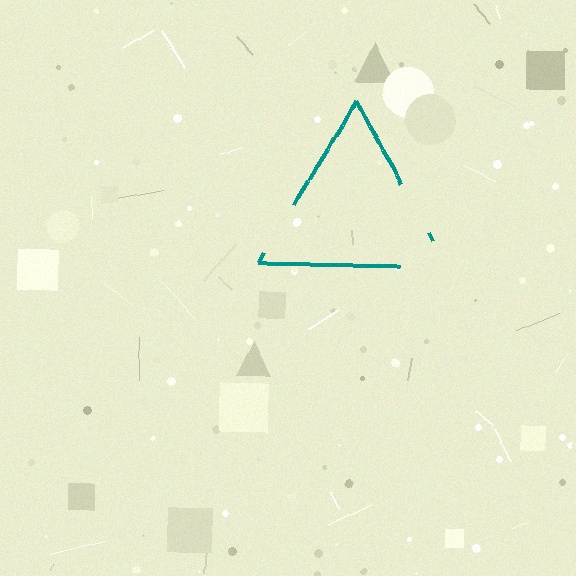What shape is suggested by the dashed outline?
The dashed outline suggests a triangle.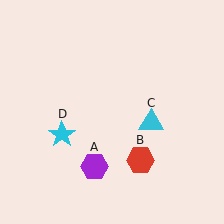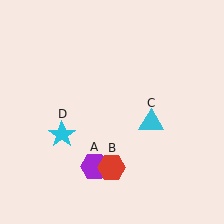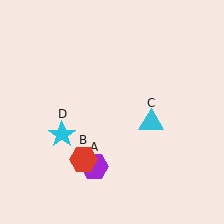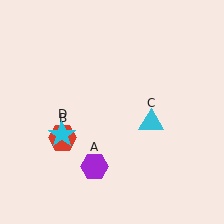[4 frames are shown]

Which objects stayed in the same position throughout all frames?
Purple hexagon (object A) and cyan triangle (object C) and cyan star (object D) remained stationary.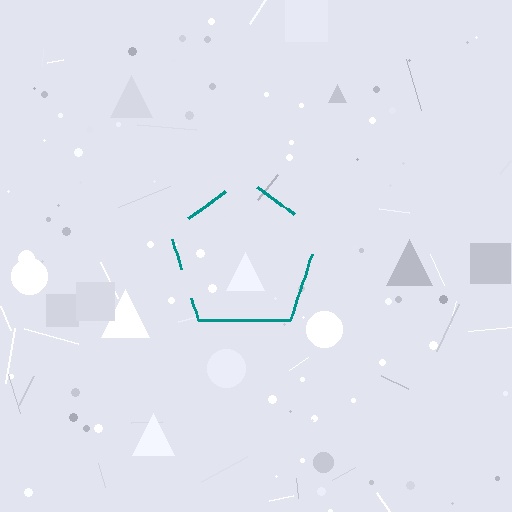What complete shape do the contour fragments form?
The contour fragments form a pentagon.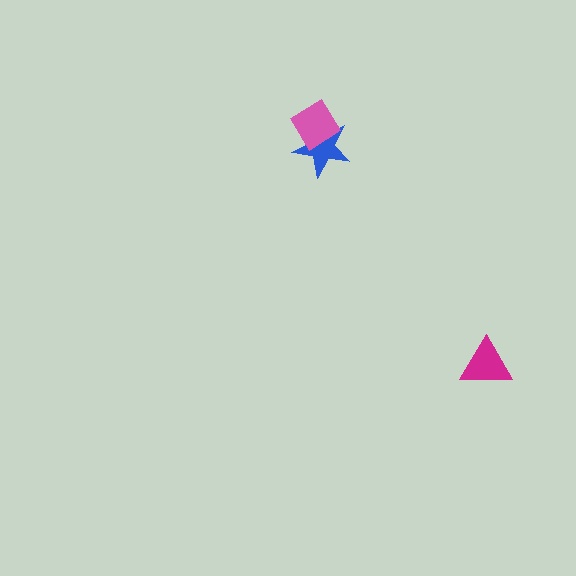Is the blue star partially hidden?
Yes, it is partially covered by another shape.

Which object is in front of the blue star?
The pink diamond is in front of the blue star.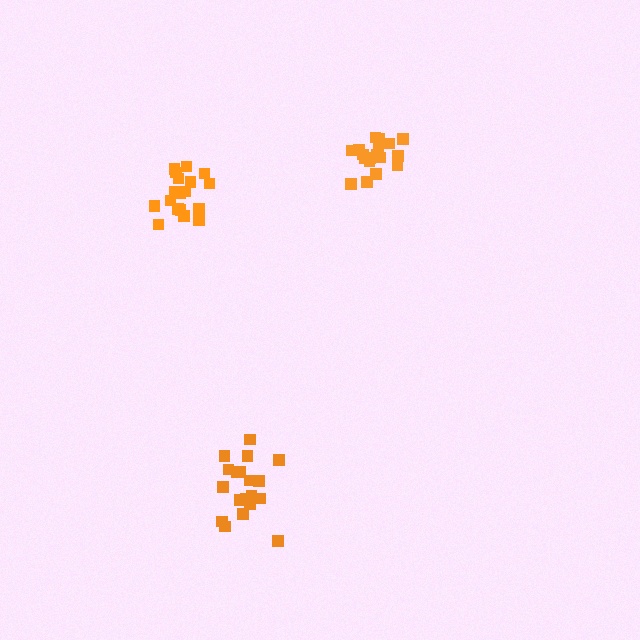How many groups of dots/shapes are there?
There are 3 groups.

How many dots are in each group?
Group 1: 19 dots, Group 2: 19 dots, Group 3: 18 dots (56 total).